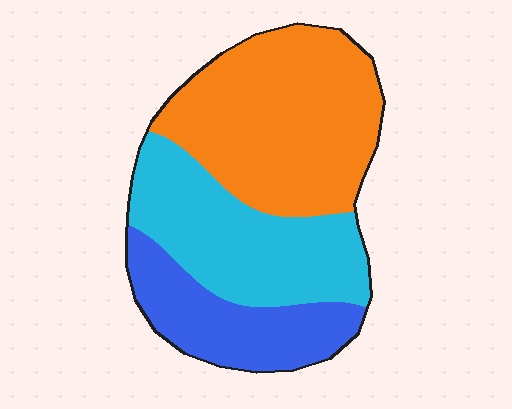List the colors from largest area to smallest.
From largest to smallest: orange, cyan, blue.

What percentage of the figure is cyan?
Cyan takes up about one third (1/3) of the figure.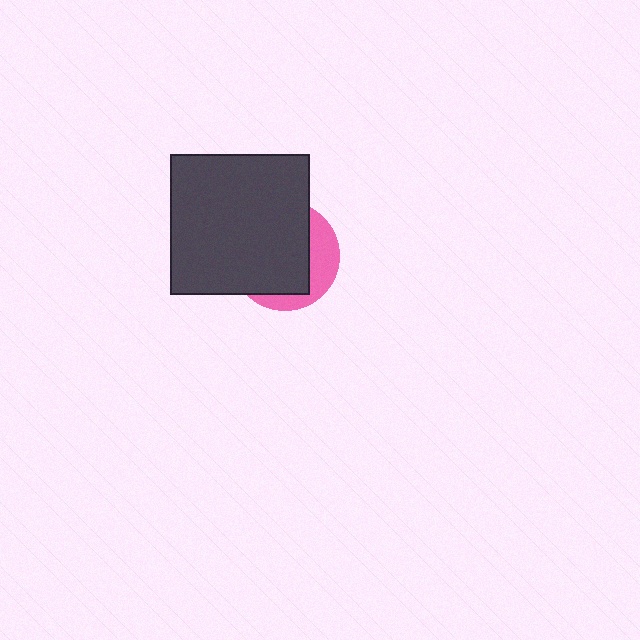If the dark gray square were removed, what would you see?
You would see the complete pink circle.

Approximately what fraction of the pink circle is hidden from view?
Roughly 70% of the pink circle is hidden behind the dark gray square.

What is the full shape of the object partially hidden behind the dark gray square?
The partially hidden object is a pink circle.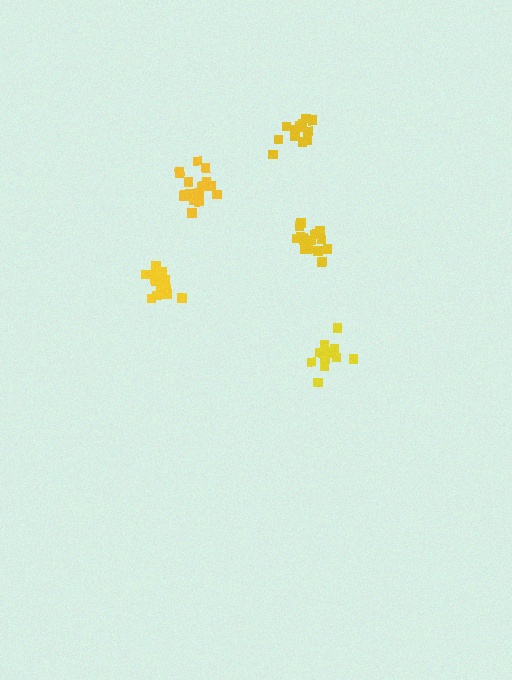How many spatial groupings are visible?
There are 5 spatial groupings.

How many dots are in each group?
Group 1: 16 dots, Group 2: 19 dots, Group 3: 14 dots, Group 4: 13 dots, Group 5: 13 dots (75 total).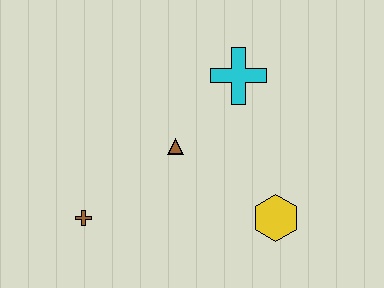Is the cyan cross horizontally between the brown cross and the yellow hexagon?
Yes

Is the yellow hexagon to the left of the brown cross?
No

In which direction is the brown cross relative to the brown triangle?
The brown cross is to the left of the brown triangle.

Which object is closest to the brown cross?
The brown triangle is closest to the brown cross.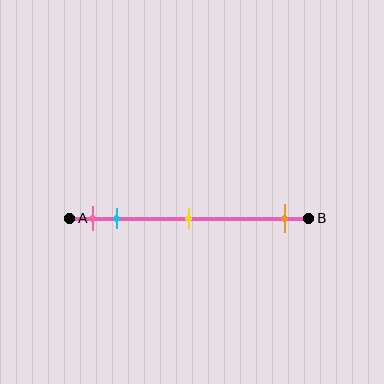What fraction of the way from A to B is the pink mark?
The pink mark is approximately 10% (0.1) of the way from A to B.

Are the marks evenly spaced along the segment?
No, the marks are not evenly spaced.